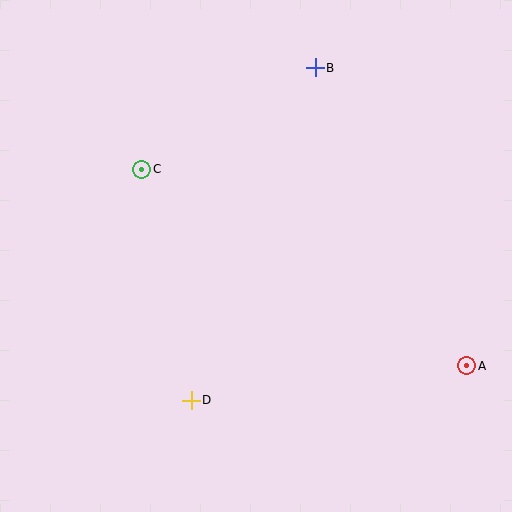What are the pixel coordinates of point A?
Point A is at (467, 366).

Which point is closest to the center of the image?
Point C at (142, 169) is closest to the center.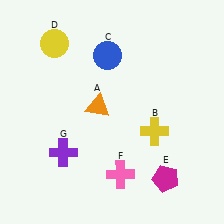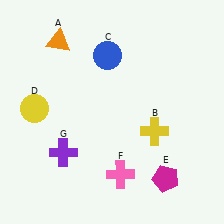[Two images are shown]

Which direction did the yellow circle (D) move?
The yellow circle (D) moved down.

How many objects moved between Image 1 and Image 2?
2 objects moved between the two images.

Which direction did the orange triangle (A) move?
The orange triangle (A) moved up.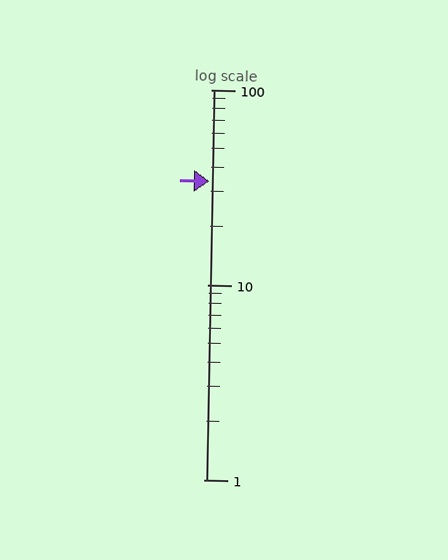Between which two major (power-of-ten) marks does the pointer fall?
The pointer is between 10 and 100.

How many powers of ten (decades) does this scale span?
The scale spans 2 decades, from 1 to 100.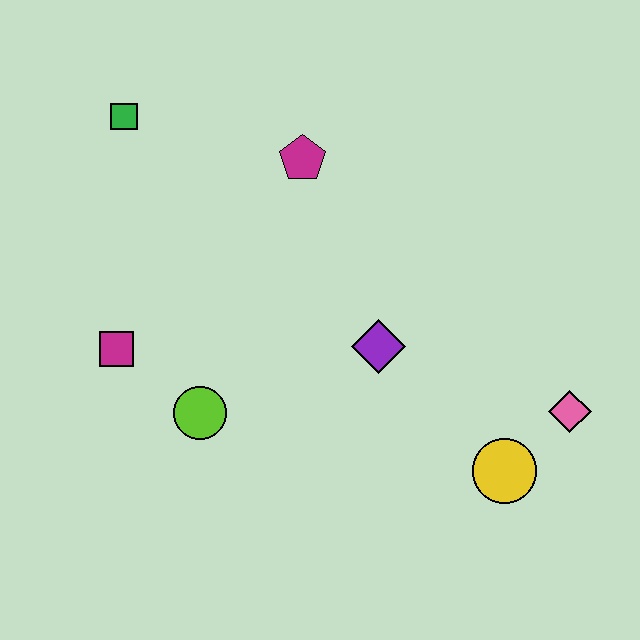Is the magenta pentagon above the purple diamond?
Yes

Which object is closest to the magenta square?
The lime circle is closest to the magenta square.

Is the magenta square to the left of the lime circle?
Yes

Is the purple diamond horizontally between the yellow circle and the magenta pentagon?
Yes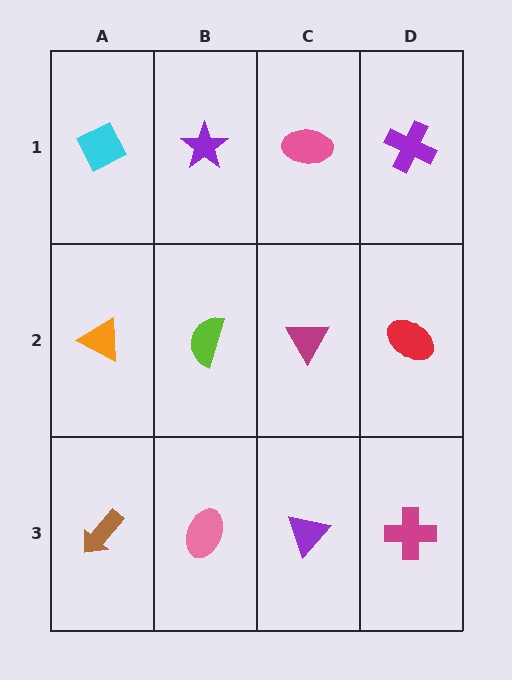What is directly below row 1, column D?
A red ellipse.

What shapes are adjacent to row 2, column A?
A cyan diamond (row 1, column A), a brown arrow (row 3, column A), a lime semicircle (row 2, column B).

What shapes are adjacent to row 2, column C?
A pink ellipse (row 1, column C), a purple triangle (row 3, column C), a lime semicircle (row 2, column B), a red ellipse (row 2, column D).